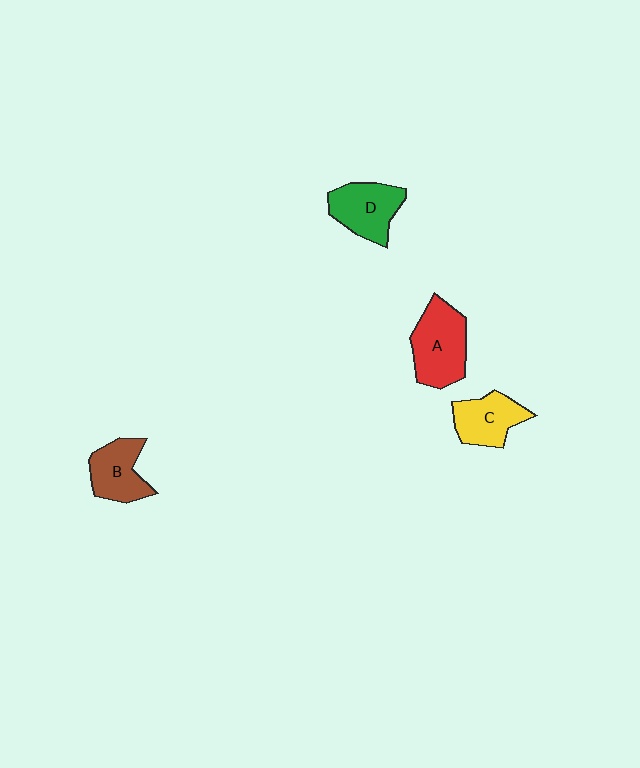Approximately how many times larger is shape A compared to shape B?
Approximately 1.3 times.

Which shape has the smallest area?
Shape B (brown).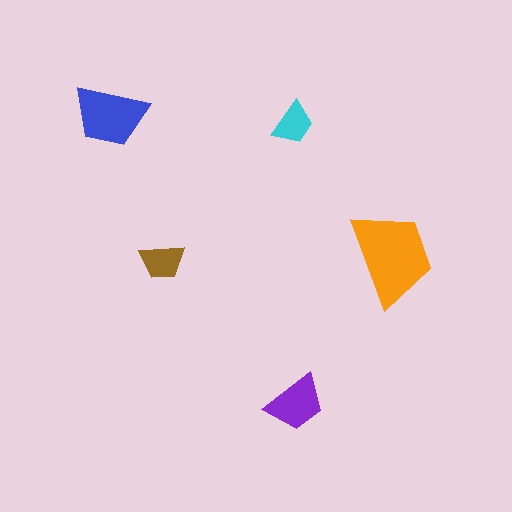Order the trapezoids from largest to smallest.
the orange one, the blue one, the purple one, the brown one, the cyan one.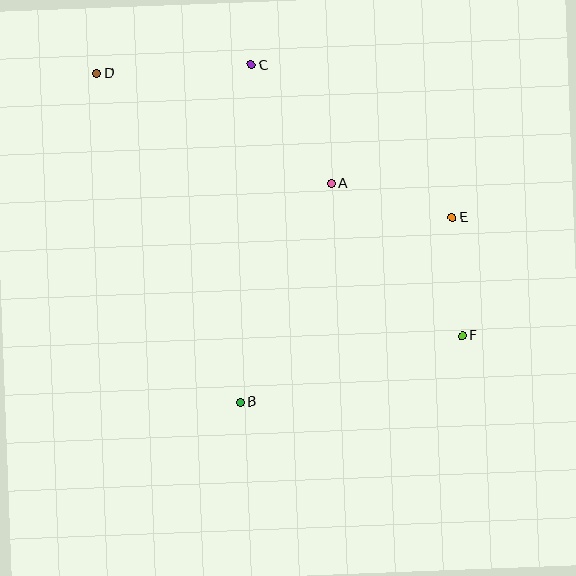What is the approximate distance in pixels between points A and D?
The distance between A and D is approximately 260 pixels.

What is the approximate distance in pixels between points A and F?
The distance between A and F is approximately 201 pixels.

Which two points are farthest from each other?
Points D and F are farthest from each other.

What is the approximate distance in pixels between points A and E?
The distance between A and E is approximately 125 pixels.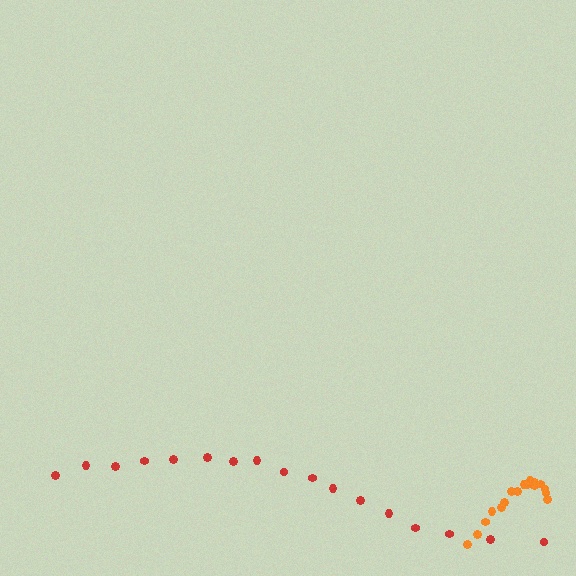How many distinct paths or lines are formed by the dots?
There are 2 distinct paths.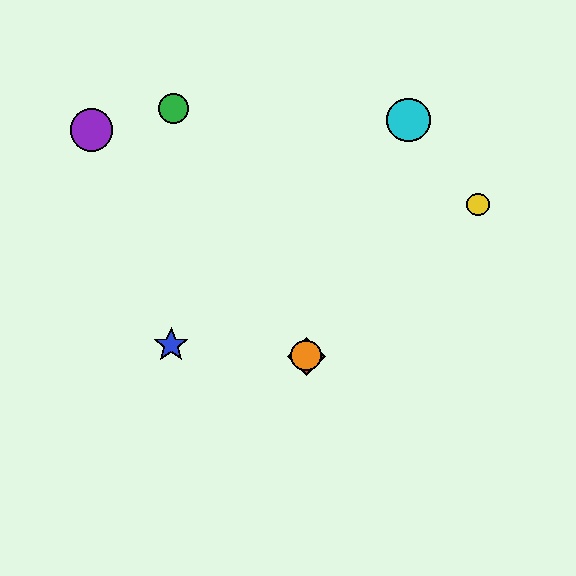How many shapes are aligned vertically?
2 shapes (the red diamond, the orange circle) are aligned vertically.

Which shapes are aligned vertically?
The red diamond, the orange circle are aligned vertically.